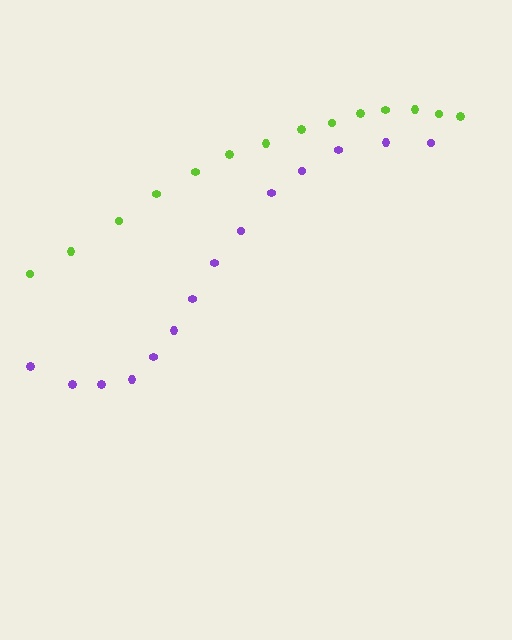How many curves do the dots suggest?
There are 2 distinct paths.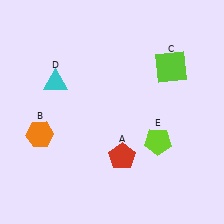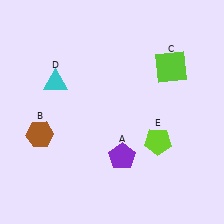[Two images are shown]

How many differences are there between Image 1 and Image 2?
There are 2 differences between the two images.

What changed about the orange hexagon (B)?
In Image 1, B is orange. In Image 2, it changed to brown.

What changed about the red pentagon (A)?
In Image 1, A is red. In Image 2, it changed to purple.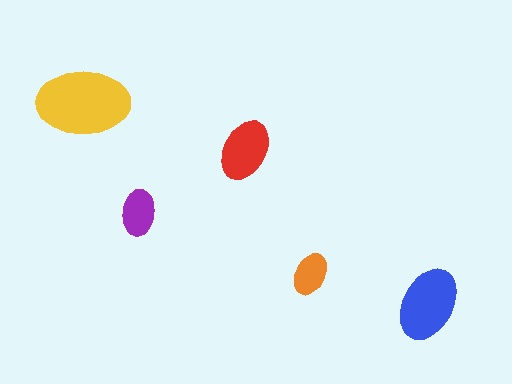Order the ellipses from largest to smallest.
the yellow one, the blue one, the red one, the purple one, the orange one.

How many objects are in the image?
There are 5 objects in the image.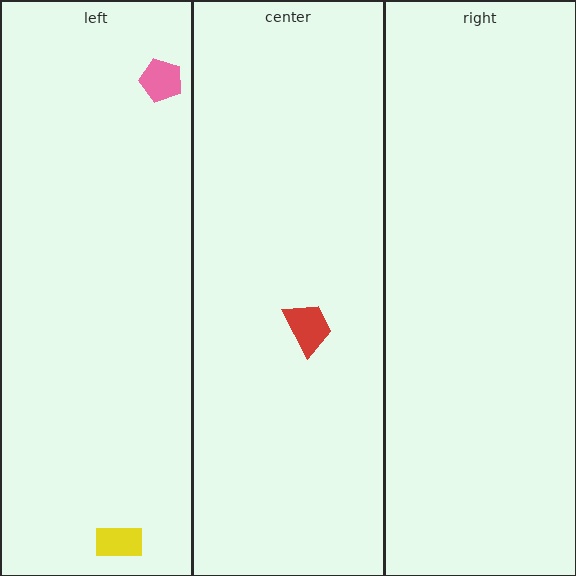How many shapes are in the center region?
1.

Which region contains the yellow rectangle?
The left region.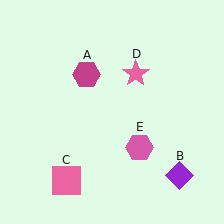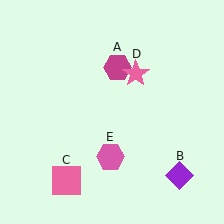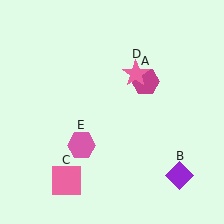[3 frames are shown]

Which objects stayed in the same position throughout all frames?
Purple diamond (object B) and pink square (object C) and pink star (object D) remained stationary.